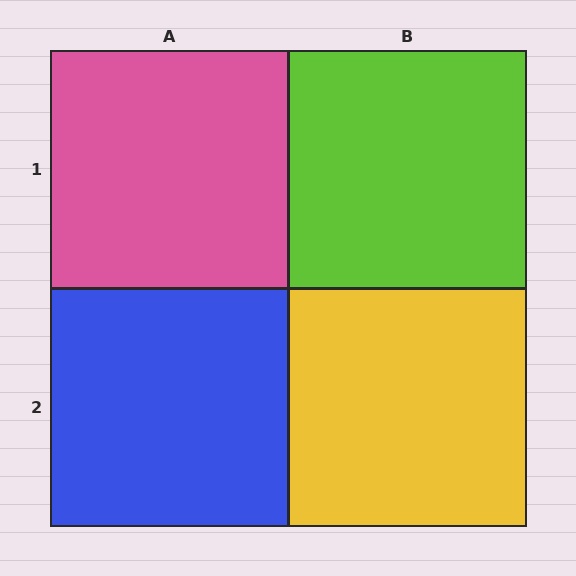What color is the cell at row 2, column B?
Yellow.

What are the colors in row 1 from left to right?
Pink, lime.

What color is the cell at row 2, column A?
Blue.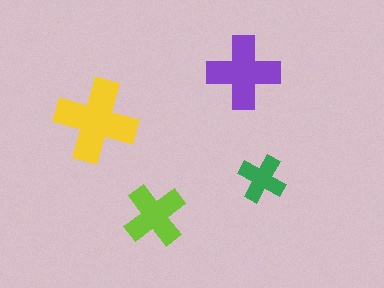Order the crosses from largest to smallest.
the yellow one, the purple one, the lime one, the green one.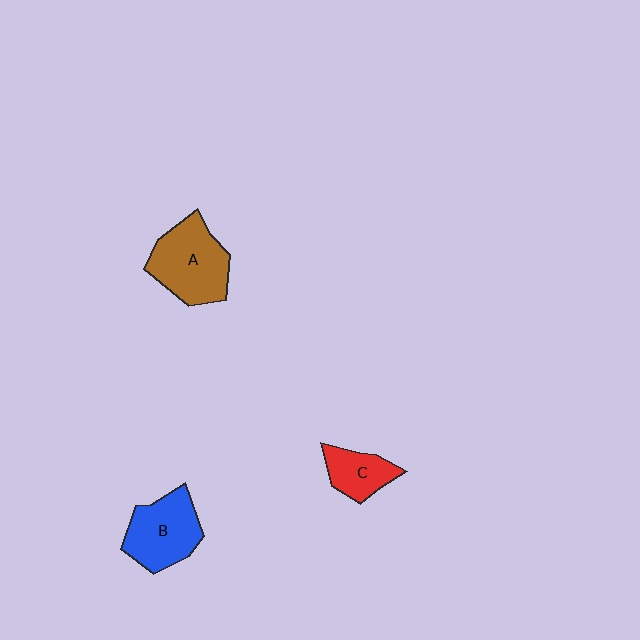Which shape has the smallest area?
Shape C (red).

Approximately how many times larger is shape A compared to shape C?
Approximately 1.8 times.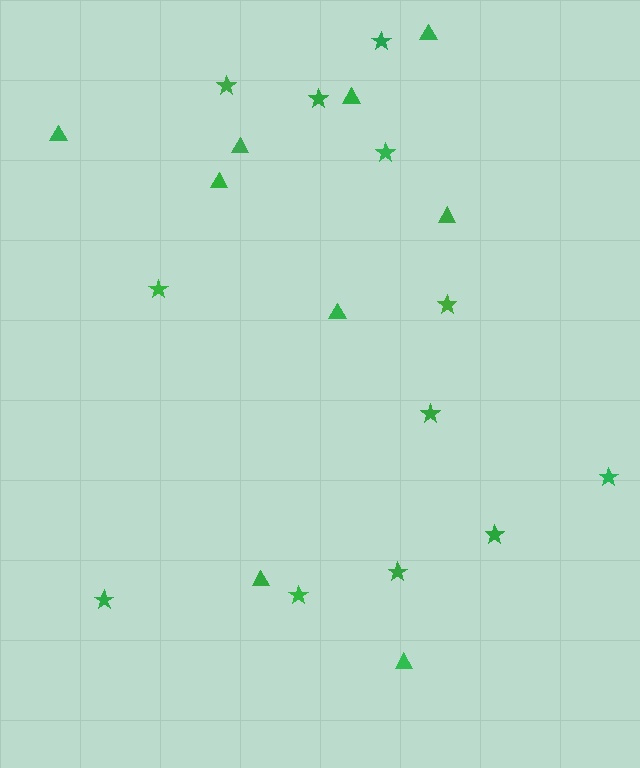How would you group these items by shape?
There are 2 groups: one group of stars (12) and one group of triangles (9).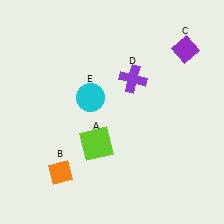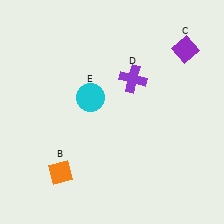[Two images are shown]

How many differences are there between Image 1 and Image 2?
There is 1 difference between the two images.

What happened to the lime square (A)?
The lime square (A) was removed in Image 2. It was in the bottom-left area of Image 1.